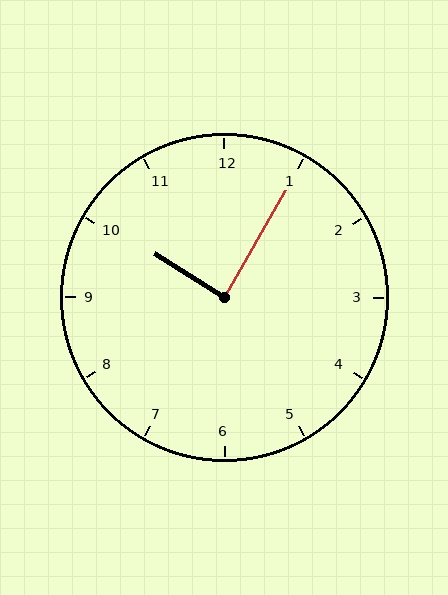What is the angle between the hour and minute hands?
Approximately 88 degrees.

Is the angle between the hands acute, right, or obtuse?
It is right.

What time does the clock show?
10:05.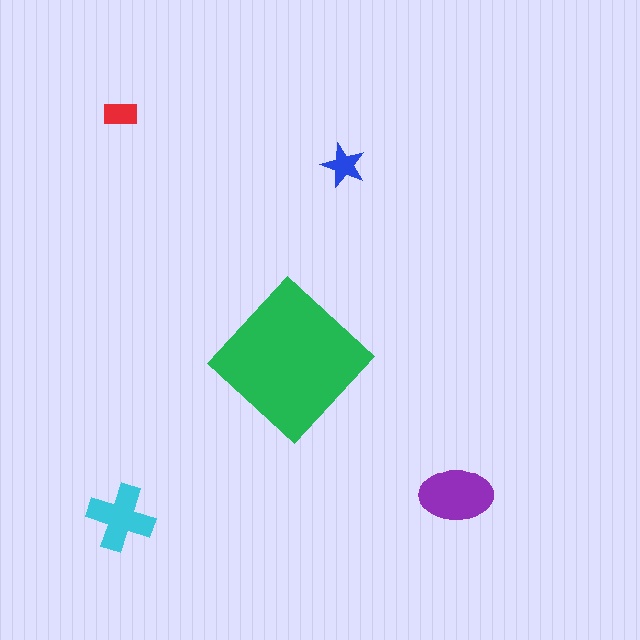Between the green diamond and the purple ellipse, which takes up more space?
The green diamond.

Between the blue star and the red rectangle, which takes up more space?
The blue star.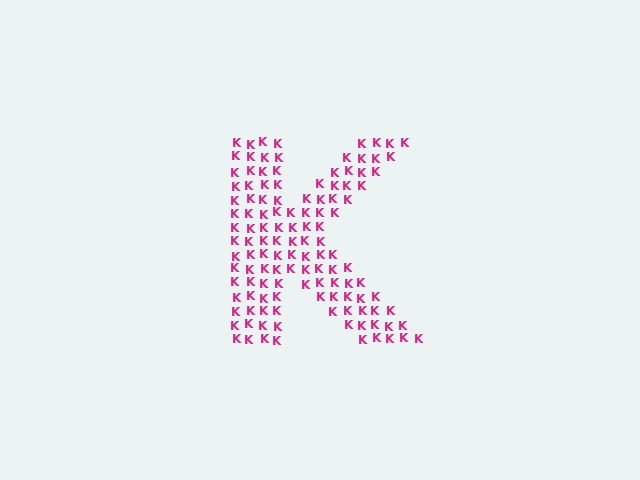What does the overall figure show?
The overall figure shows the letter K.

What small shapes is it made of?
It is made of small letter K's.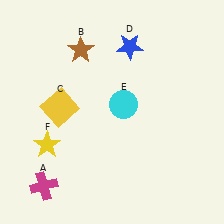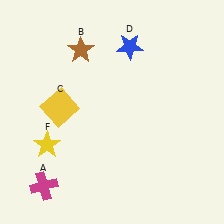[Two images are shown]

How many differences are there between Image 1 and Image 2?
There is 1 difference between the two images.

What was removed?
The cyan circle (E) was removed in Image 2.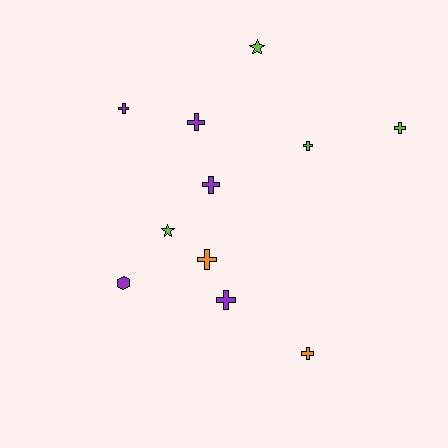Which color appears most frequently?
Purple, with 5 objects.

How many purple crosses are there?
There are 4 purple crosses.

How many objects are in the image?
There are 11 objects.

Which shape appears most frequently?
Cross, with 8 objects.